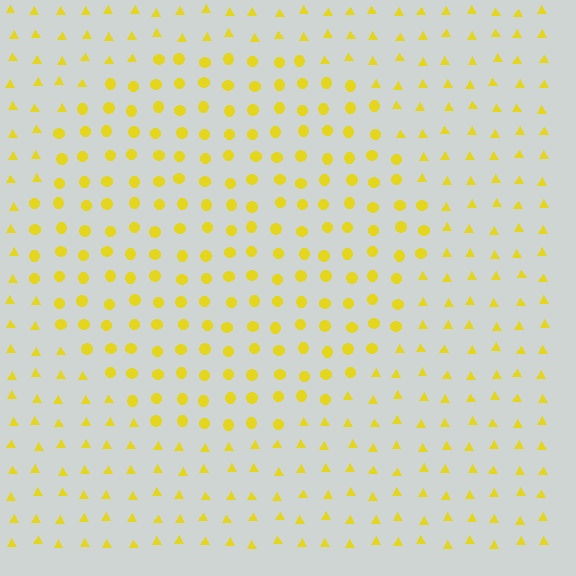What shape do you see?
I see a circle.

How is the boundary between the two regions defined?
The boundary is defined by a change in element shape: circles inside vs. triangles outside. All elements share the same color and spacing.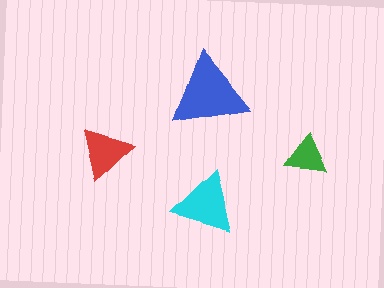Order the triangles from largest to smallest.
the blue one, the cyan one, the red one, the green one.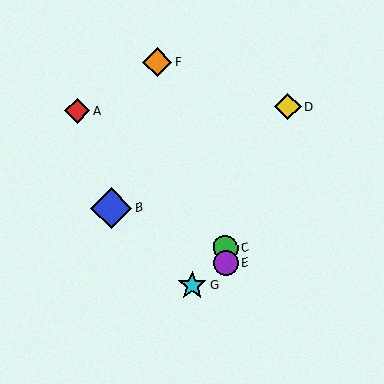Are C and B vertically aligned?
No, C is at x≈225 and B is at x≈111.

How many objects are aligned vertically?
2 objects (C, E) are aligned vertically.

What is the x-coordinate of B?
Object B is at x≈111.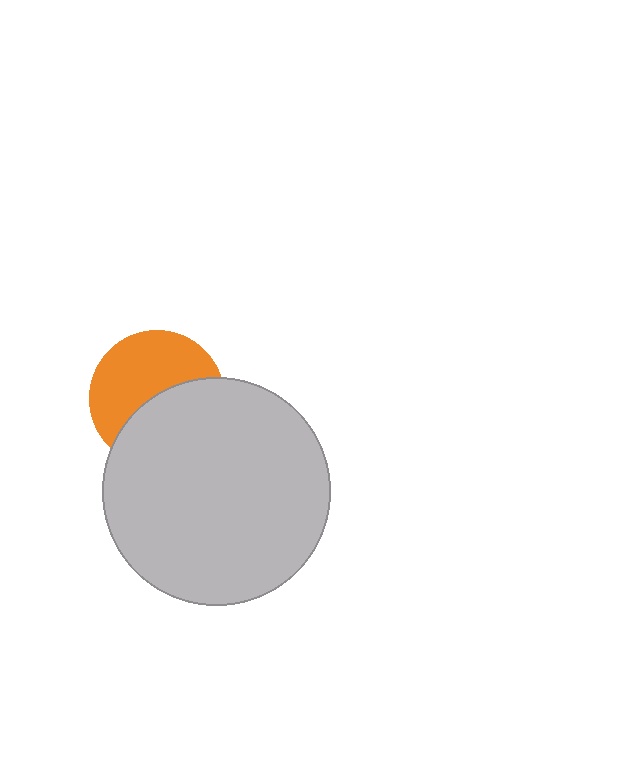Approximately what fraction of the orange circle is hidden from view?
Roughly 47% of the orange circle is hidden behind the light gray circle.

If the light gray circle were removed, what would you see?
You would see the complete orange circle.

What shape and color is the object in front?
The object in front is a light gray circle.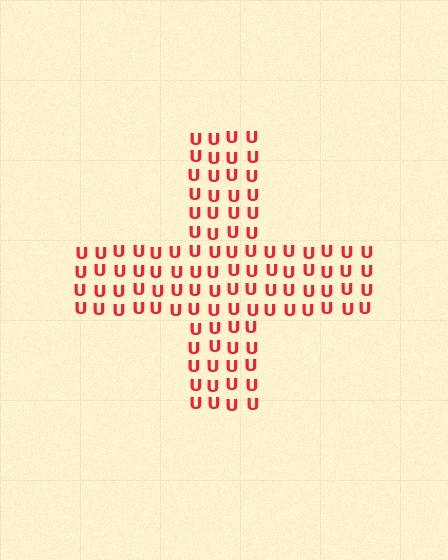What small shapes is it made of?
It is made of small letter U's.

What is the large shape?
The large shape is a cross.